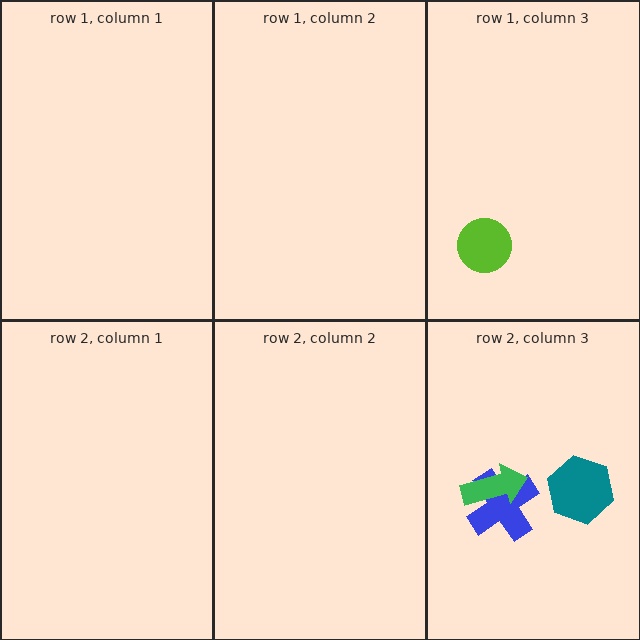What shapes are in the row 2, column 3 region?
The blue cross, the green arrow, the teal hexagon.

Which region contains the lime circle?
The row 1, column 3 region.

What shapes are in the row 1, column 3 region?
The lime circle.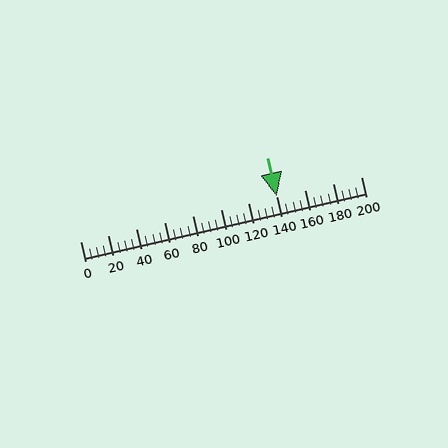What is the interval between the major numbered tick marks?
The major tick marks are spaced 20 units apart.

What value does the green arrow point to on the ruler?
The green arrow points to approximately 140.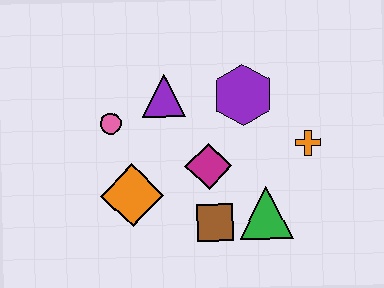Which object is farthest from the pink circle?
The orange cross is farthest from the pink circle.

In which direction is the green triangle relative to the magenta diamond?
The green triangle is to the right of the magenta diamond.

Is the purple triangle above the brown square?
Yes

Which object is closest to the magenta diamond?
The brown square is closest to the magenta diamond.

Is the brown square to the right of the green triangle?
No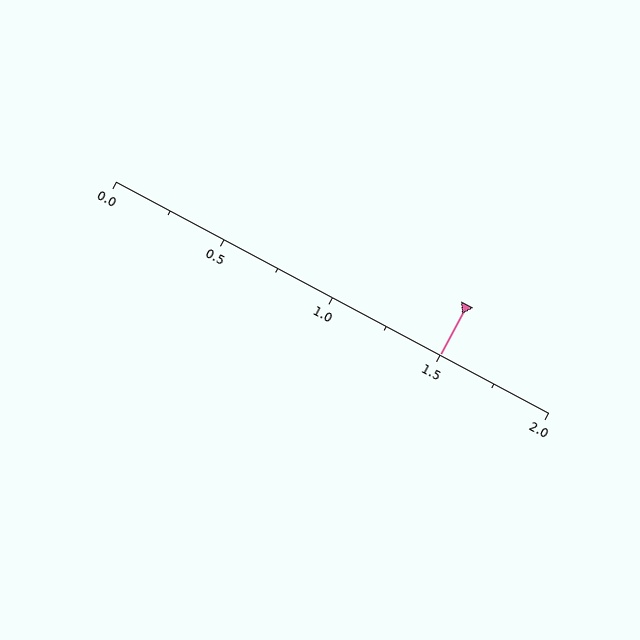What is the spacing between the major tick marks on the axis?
The major ticks are spaced 0.5 apart.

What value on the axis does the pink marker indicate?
The marker indicates approximately 1.5.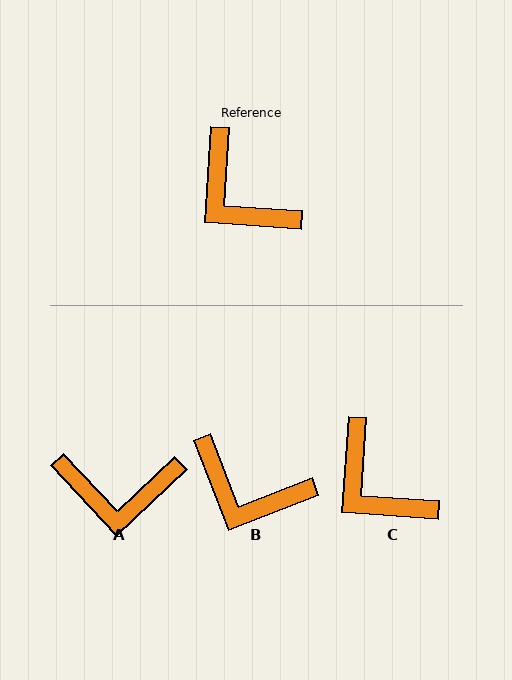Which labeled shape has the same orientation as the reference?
C.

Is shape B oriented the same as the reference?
No, it is off by about 25 degrees.